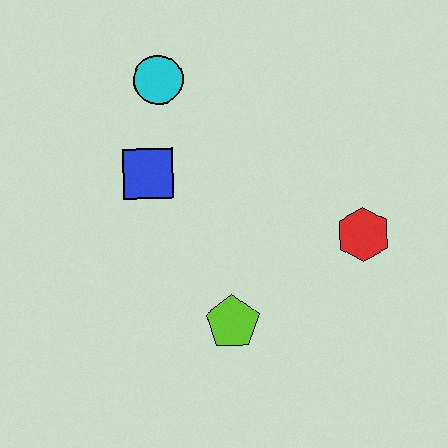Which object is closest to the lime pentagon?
The red hexagon is closest to the lime pentagon.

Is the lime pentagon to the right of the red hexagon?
No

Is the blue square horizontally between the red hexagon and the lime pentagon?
No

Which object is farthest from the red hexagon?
The cyan circle is farthest from the red hexagon.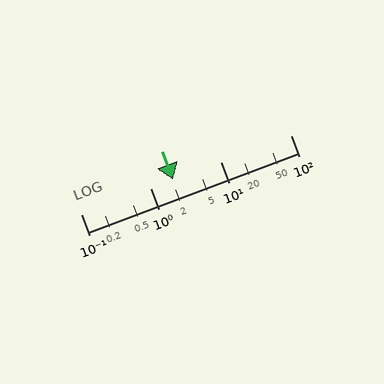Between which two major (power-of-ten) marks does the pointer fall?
The pointer is between 1 and 10.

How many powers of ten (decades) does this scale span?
The scale spans 3 decades, from 0.1 to 100.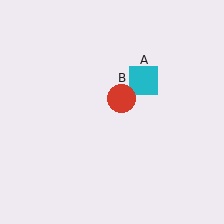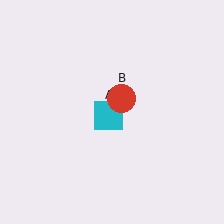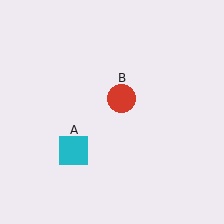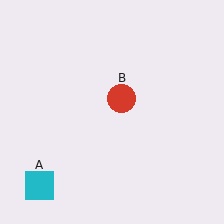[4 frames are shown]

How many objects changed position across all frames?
1 object changed position: cyan square (object A).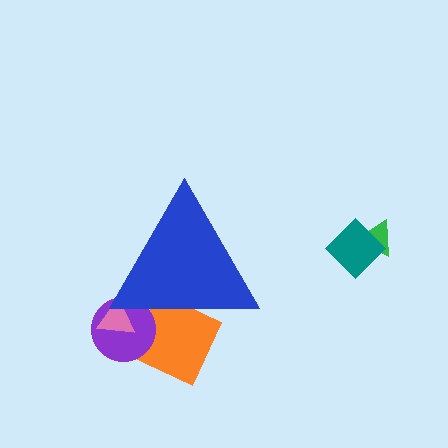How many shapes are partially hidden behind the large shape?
3 shapes are partially hidden.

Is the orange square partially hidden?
Yes, the orange square is partially hidden behind the blue triangle.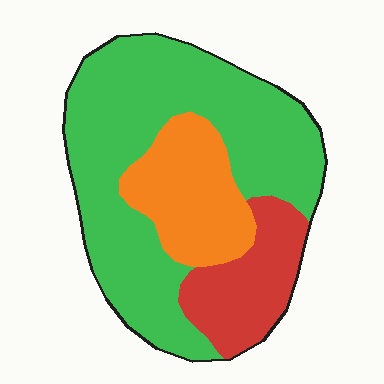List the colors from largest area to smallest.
From largest to smallest: green, orange, red.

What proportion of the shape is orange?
Orange takes up about one fifth (1/5) of the shape.